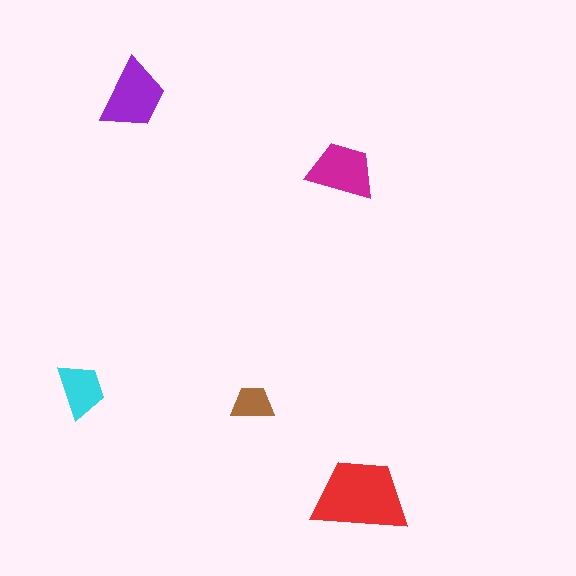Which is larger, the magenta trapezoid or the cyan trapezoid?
The magenta one.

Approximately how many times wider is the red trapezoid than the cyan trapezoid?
About 1.5 times wider.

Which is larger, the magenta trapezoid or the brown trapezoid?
The magenta one.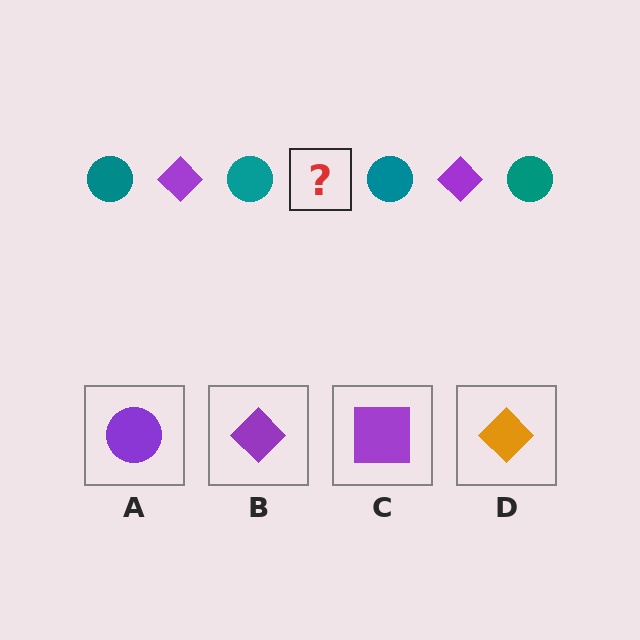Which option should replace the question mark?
Option B.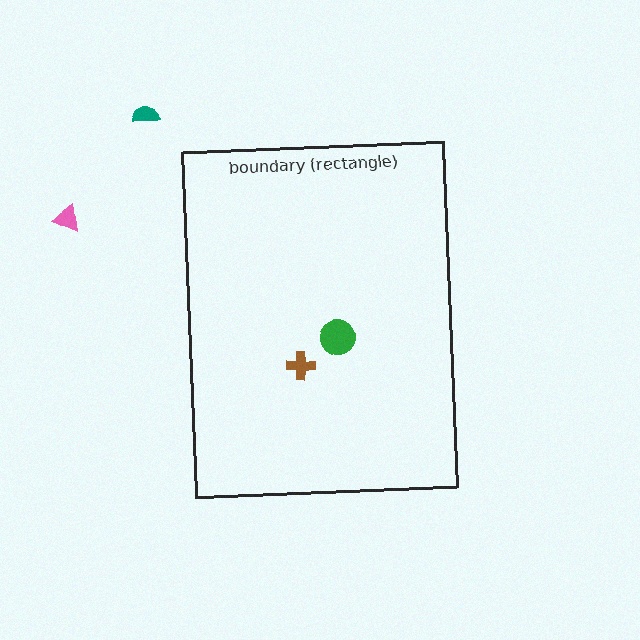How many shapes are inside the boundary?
2 inside, 2 outside.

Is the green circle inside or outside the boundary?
Inside.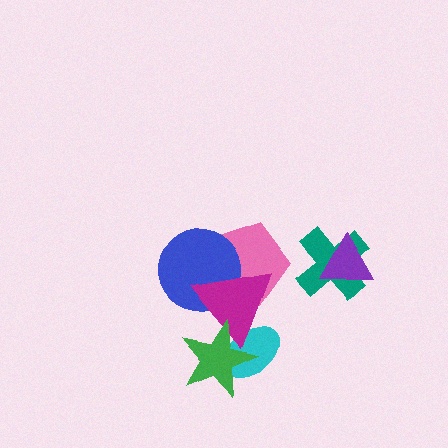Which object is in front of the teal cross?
The purple triangle is in front of the teal cross.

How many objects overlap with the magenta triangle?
4 objects overlap with the magenta triangle.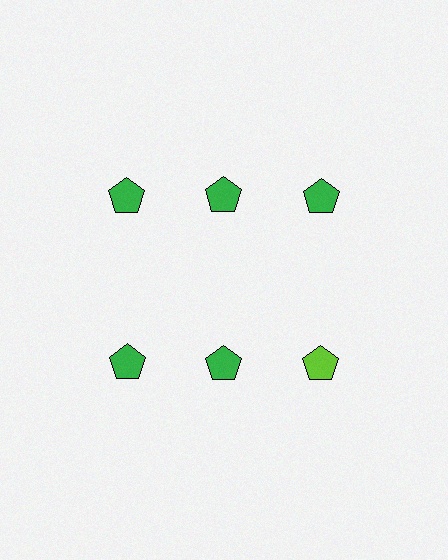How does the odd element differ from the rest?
It has a different color: lime instead of green.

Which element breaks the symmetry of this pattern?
The lime pentagon in the second row, center column breaks the symmetry. All other shapes are green pentagons.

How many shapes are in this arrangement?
There are 6 shapes arranged in a grid pattern.